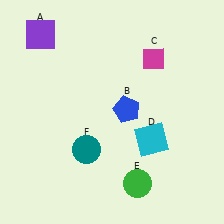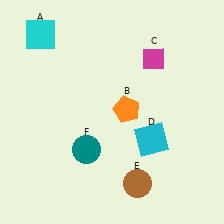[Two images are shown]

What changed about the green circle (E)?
In Image 1, E is green. In Image 2, it changed to brown.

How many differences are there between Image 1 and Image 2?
There are 3 differences between the two images.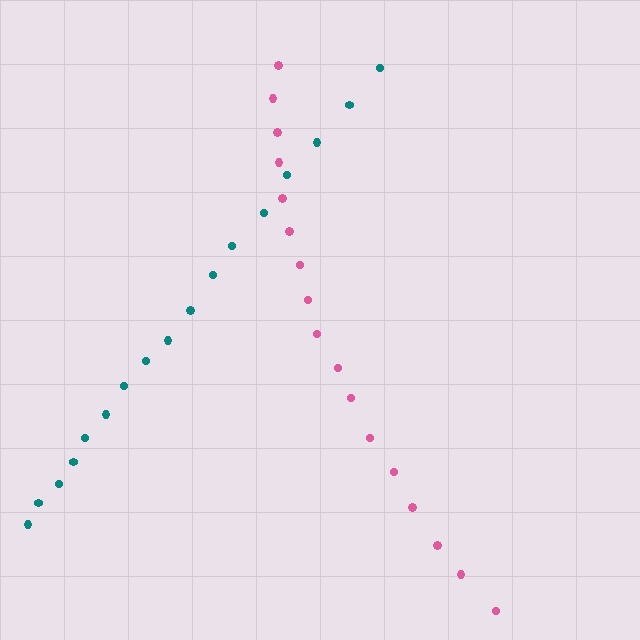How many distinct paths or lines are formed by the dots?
There are 2 distinct paths.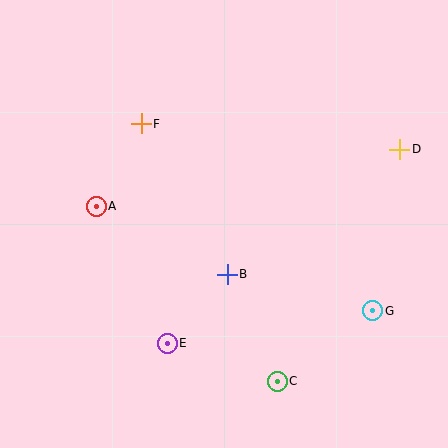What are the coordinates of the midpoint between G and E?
The midpoint between G and E is at (270, 327).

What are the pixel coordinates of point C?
Point C is at (277, 381).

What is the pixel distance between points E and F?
The distance between E and F is 221 pixels.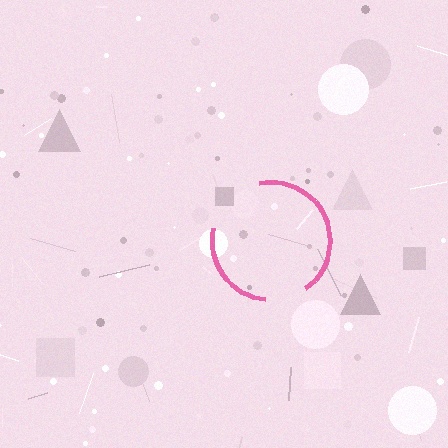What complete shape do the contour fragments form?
The contour fragments form a circle.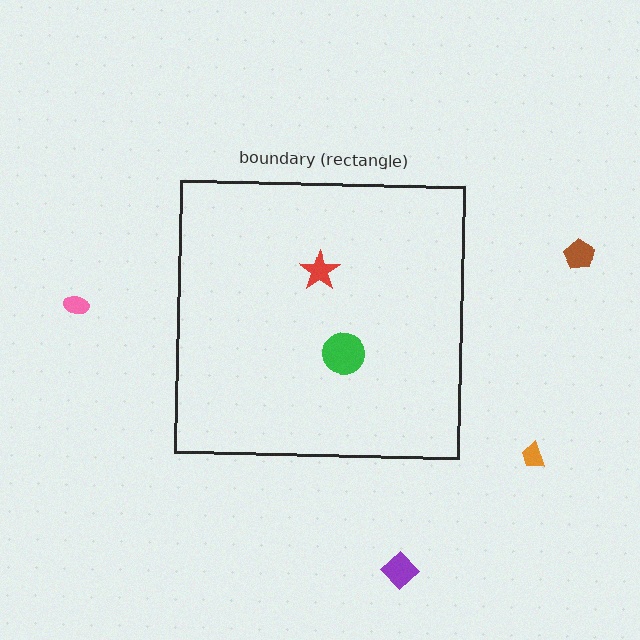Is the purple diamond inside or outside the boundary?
Outside.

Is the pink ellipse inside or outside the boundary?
Outside.